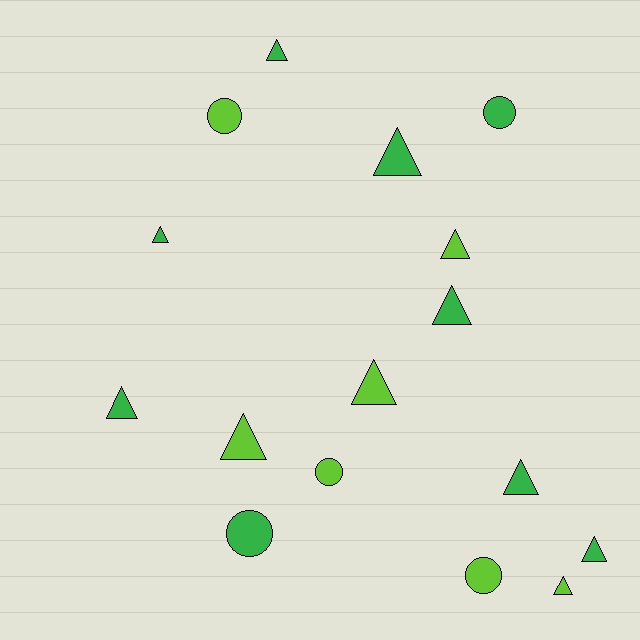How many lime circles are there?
There are 3 lime circles.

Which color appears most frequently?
Green, with 9 objects.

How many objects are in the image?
There are 16 objects.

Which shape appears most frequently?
Triangle, with 11 objects.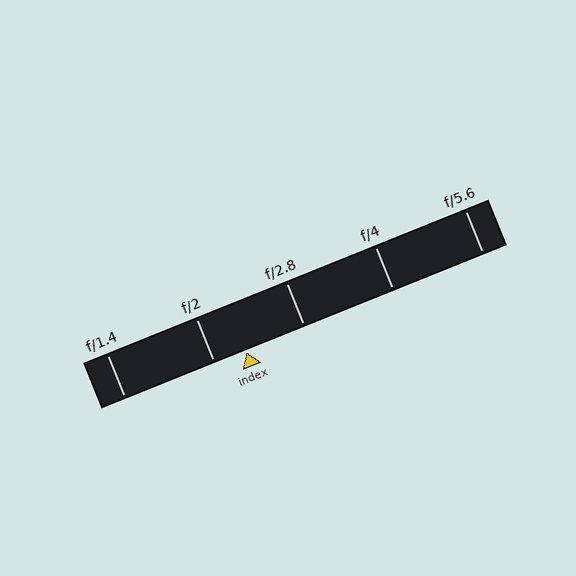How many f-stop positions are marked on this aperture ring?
There are 5 f-stop positions marked.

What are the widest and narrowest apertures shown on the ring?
The widest aperture shown is f/1.4 and the narrowest is f/5.6.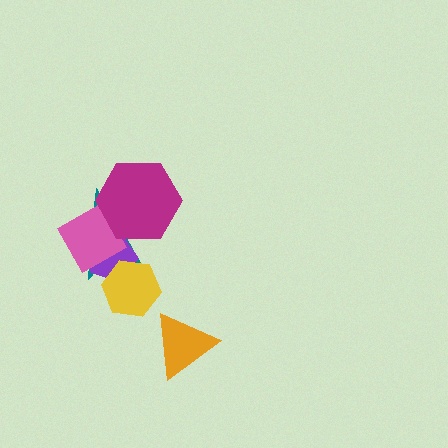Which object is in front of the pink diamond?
The magenta hexagon is in front of the pink diamond.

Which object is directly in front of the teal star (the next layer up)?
The purple pentagon is directly in front of the teal star.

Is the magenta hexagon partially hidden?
No, no other shape covers it.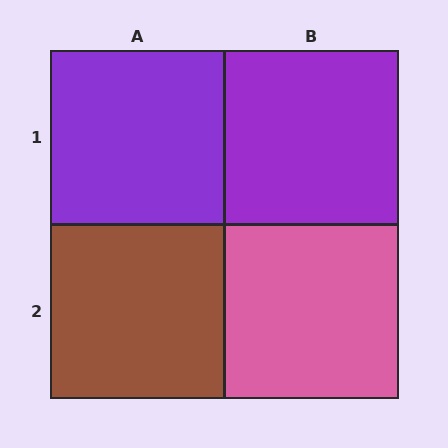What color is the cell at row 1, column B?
Purple.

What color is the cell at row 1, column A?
Purple.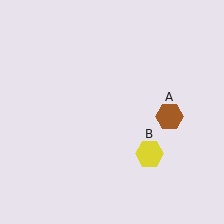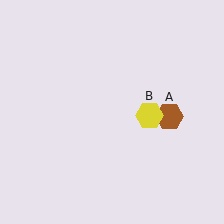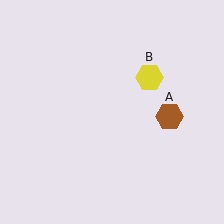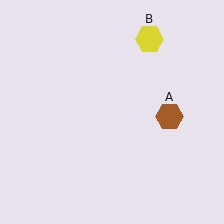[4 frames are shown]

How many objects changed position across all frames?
1 object changed position: yellow hexagon (object B).